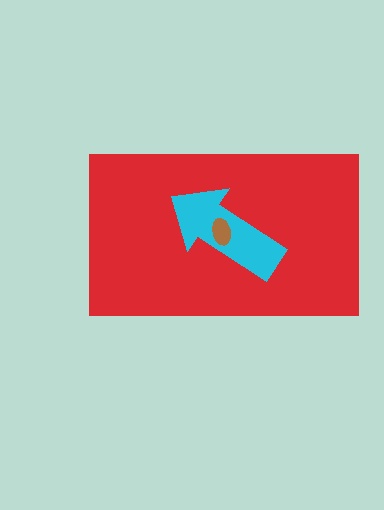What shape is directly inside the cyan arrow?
The brown ellipse.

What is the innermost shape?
The brown ellipse.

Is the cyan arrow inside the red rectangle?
Yes.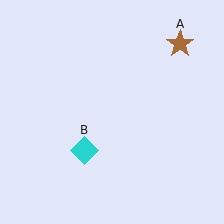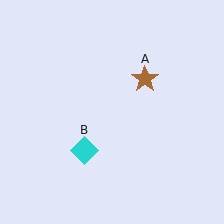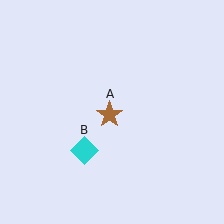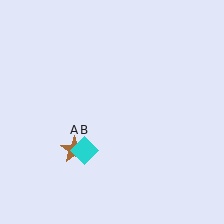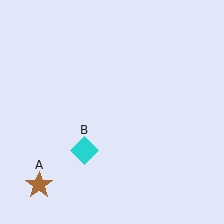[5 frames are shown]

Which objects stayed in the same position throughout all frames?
Cyan diamond (object B) remained stationary.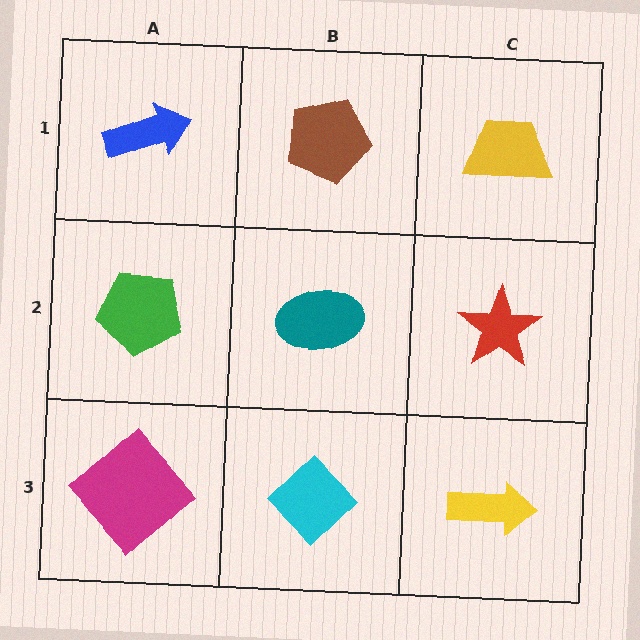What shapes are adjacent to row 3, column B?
A teal ellipse (row 2, column B), a magenta diamond (row 3, column A), a yellow arrow (row 3, column C).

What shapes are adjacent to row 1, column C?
A red star (row 2, column C), a brown pentagon (row 1, column B).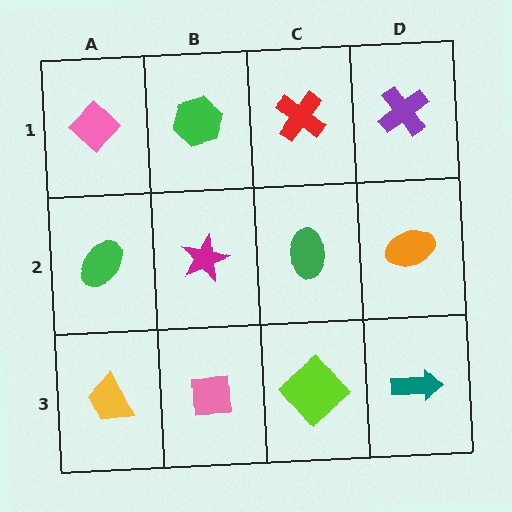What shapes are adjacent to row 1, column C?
A green ellipse (row 2, column C), a green hexagon (row 1, column B), a purple cross (row 1, column D).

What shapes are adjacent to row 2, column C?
A red cross (row 1, column C), a lime diamond (row 3, column C), a magenta star (row 2, column B), an orange ellipse (row 2, column D).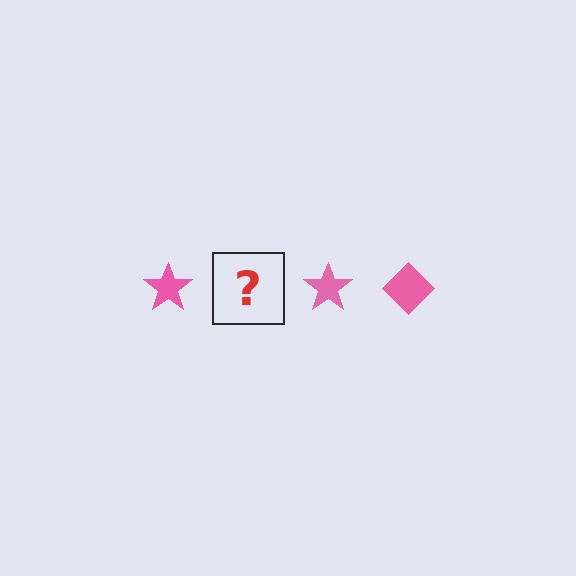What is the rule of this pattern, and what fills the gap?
The rule is that the pattern cycles through star, diamond shapes in pink. The gap should be filled with a pink diamond.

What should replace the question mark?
The question mark should be replaced with a pink diamond.